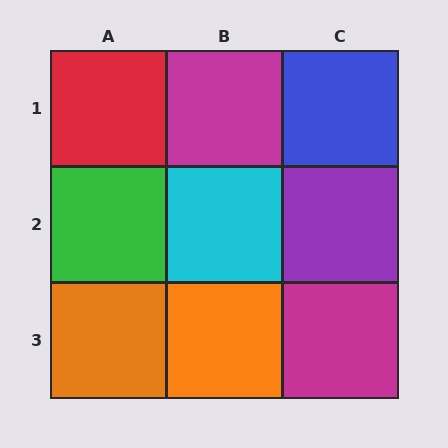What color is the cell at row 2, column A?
Green.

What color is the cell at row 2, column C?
Purple.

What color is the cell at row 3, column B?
Orange.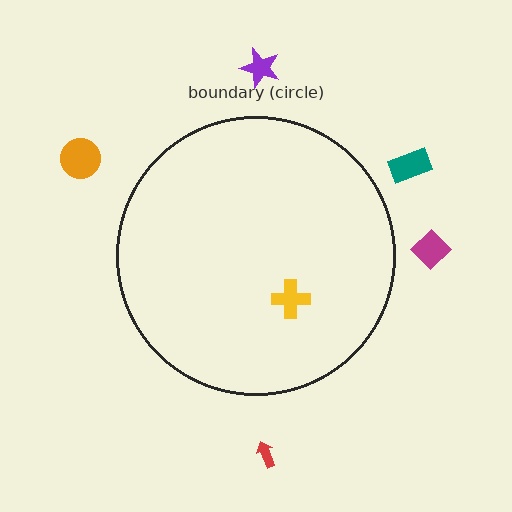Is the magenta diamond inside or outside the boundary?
Outside.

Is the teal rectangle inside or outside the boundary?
Outside.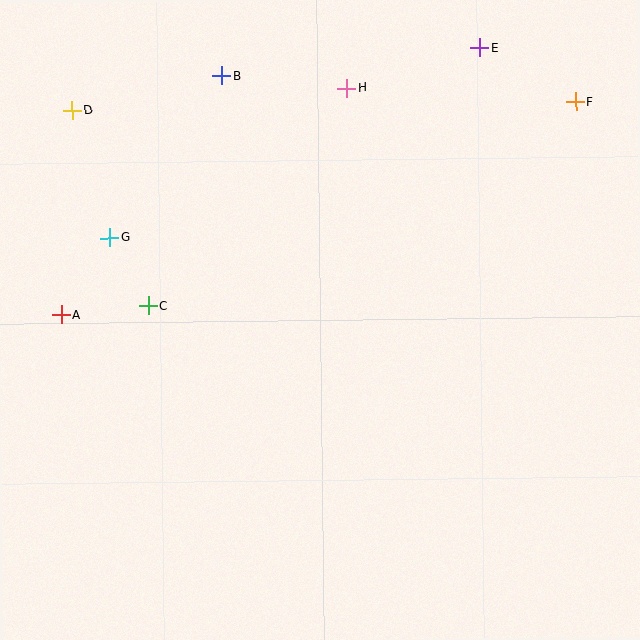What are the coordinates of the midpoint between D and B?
The midpoint between D and B is at (147, 93).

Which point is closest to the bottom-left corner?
Point A is closest to the bottom-left corner.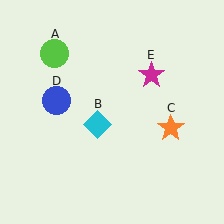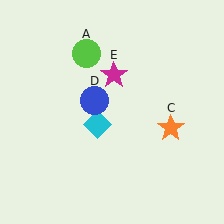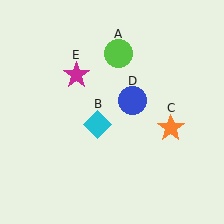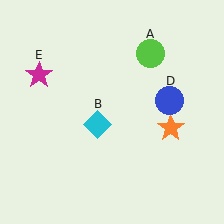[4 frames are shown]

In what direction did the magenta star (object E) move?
The magenta star (object E) moved left.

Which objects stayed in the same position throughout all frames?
Cyan diamond (object B) and orange star (object C) remained stationary.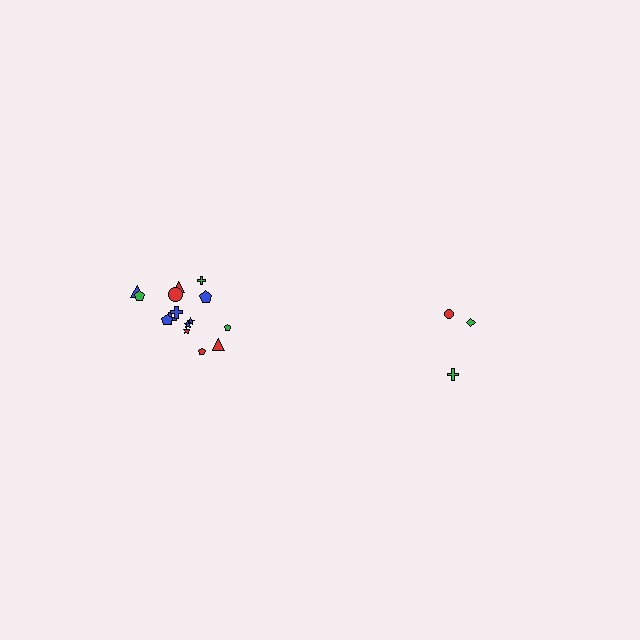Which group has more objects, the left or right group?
The left group.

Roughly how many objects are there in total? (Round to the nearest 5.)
Roughly 20 objects in total.